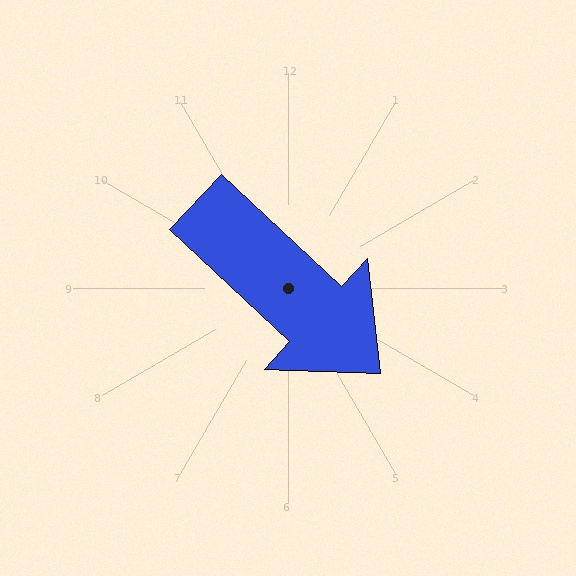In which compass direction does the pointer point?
Southeast.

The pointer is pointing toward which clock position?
Roughly 4 o'clock.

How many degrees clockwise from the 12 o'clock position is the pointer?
Approximately 133 degrees.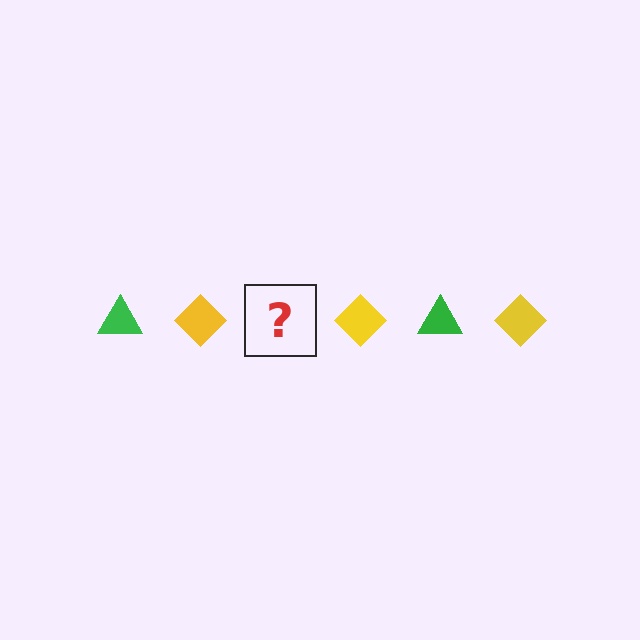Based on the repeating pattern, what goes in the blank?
The blank should be a green triangle.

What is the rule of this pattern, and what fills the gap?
The rule is that the pattern alternates between green triangle and yellow diamond. The gap should be filled with a green triangle.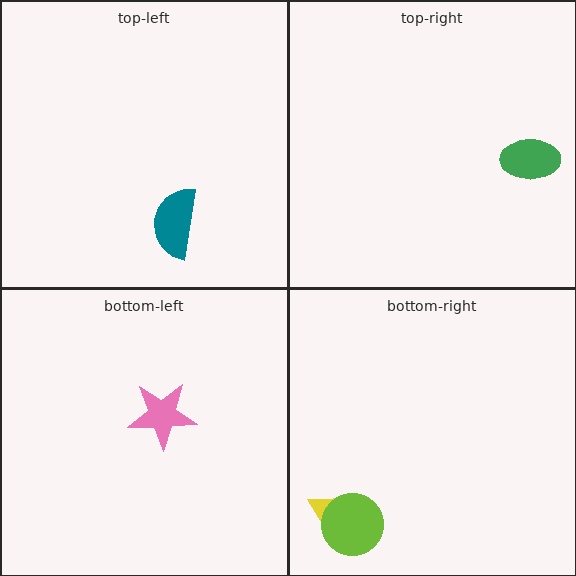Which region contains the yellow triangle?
The bottom-right region.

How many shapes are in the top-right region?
1.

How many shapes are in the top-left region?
1.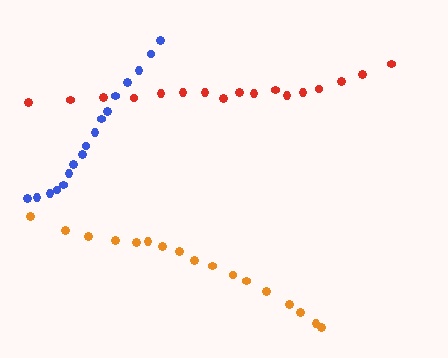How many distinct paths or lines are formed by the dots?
There are 3 distinct paths.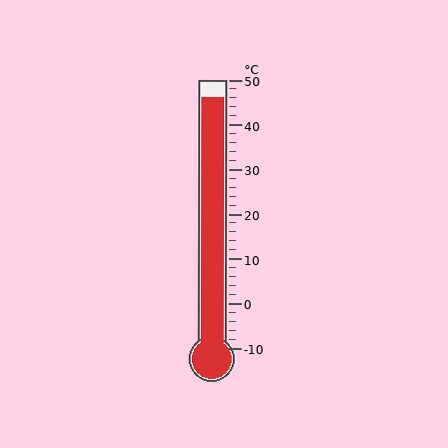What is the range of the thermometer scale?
The thermometer scale ranges from -10°C to 50°C.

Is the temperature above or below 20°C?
The temperature is above 20°C.